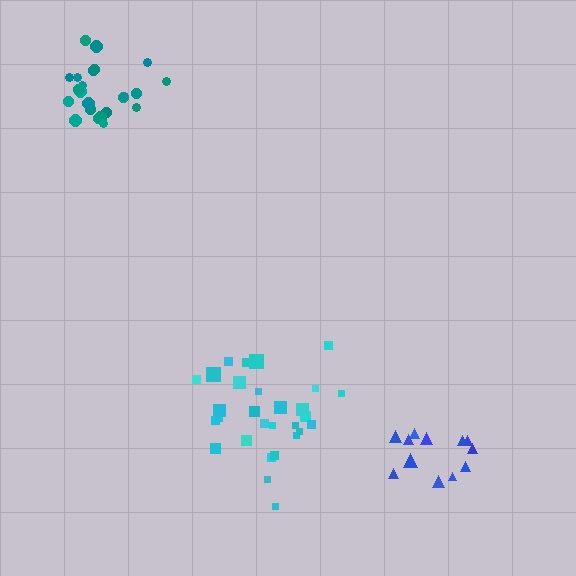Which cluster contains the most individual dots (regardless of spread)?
Cyan (29).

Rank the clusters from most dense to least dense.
teal, cyan, blue.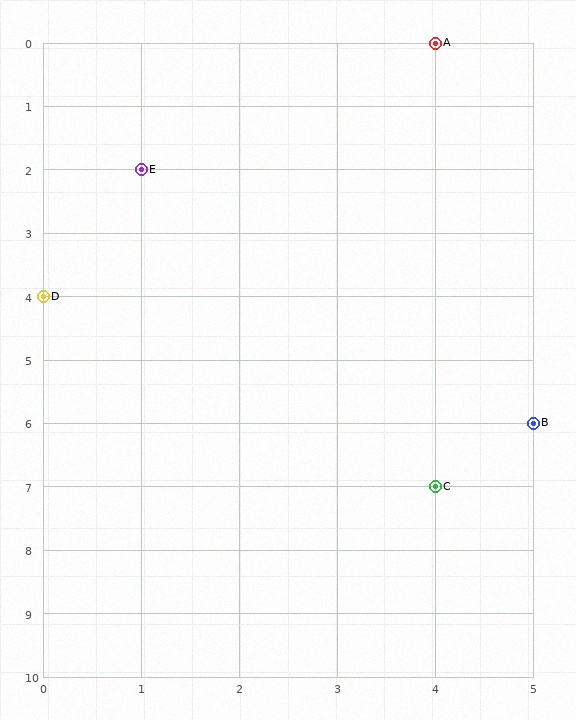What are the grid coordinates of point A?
Point A is at grid coordinates (4, 0).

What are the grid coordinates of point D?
Point D is at grid coordinates (0, 4).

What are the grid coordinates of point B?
Point B is at grid coordinates (5, 6).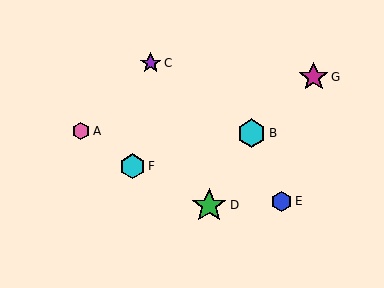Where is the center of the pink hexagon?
The center of the pink hexagon is at (81, 131).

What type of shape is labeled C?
Shape C is a purple star.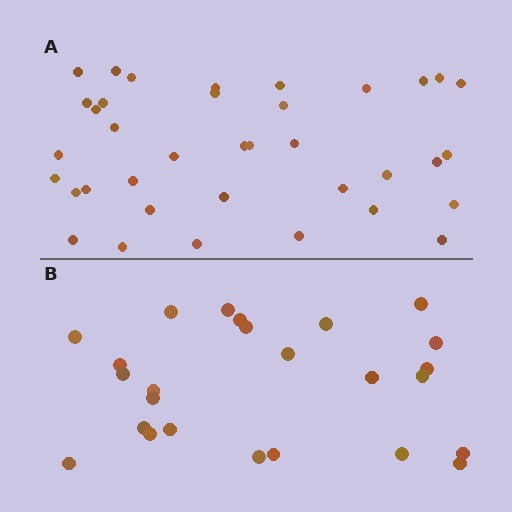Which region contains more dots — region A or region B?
Region A (the top region) has more dots.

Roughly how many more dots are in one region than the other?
Region A has roughly 12 or so more dots than region B.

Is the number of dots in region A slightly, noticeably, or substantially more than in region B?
Region A has substantially more. The ratio is roughly 1.5 to 1.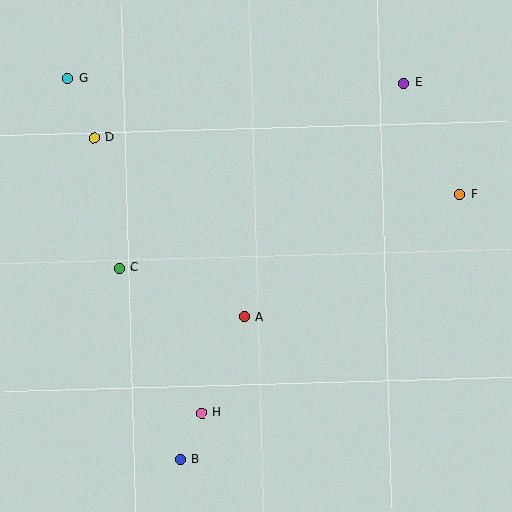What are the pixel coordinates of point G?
Point G is at (68, 78).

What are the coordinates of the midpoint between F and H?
The midpoint between F and H is at (331, 303).